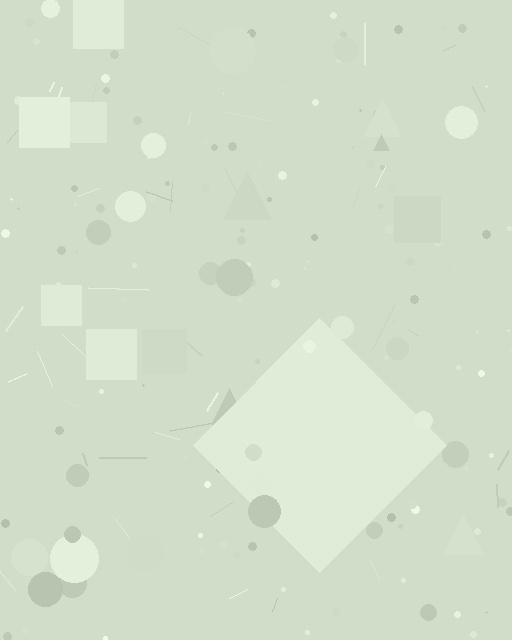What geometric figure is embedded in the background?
A diamond is embedded in the background.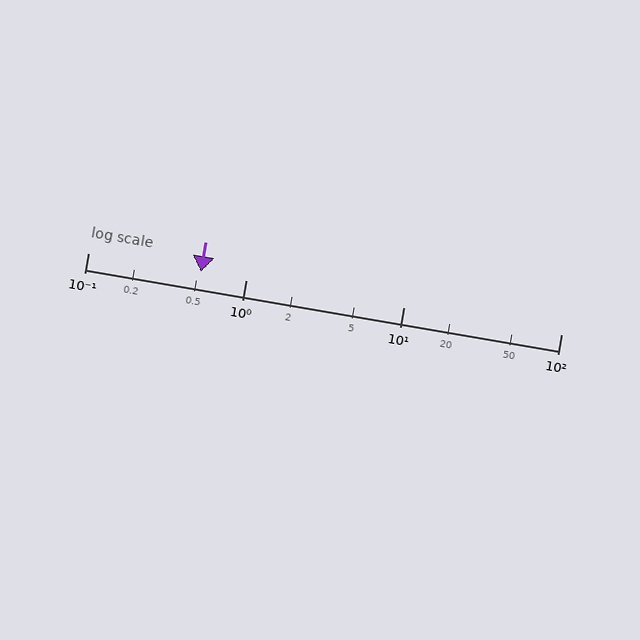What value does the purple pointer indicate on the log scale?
The pointer indicates approximately 0.52.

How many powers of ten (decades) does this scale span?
The scale spans 3 decades, from 0.1 to 100.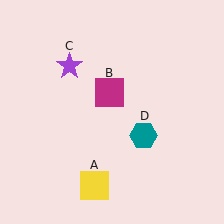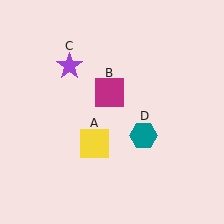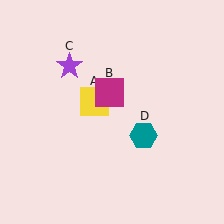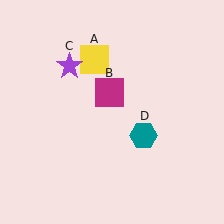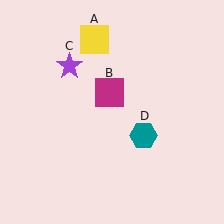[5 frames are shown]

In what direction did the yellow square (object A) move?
The yellow square (object A) moved up.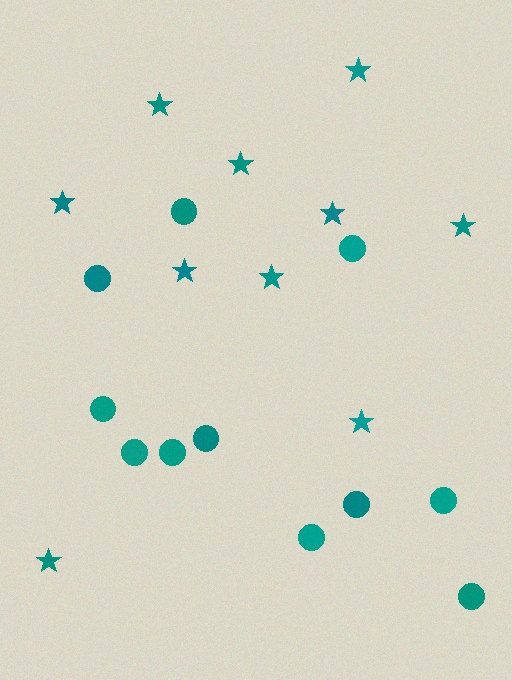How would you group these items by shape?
There are 2 groups: one group of stars (10) and one group of circles (11).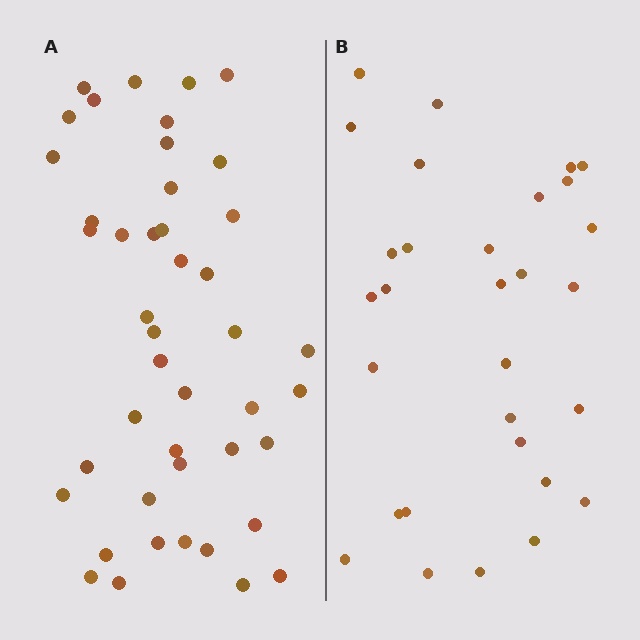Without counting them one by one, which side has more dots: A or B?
Region A (the left region) has more dots.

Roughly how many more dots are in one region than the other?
Region A has approximately 15 more dots than region B.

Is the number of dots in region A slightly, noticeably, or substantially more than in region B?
Region A has substantially more. The ratio is roughly 1.5 to 1.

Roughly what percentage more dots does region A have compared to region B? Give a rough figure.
About 45% more.